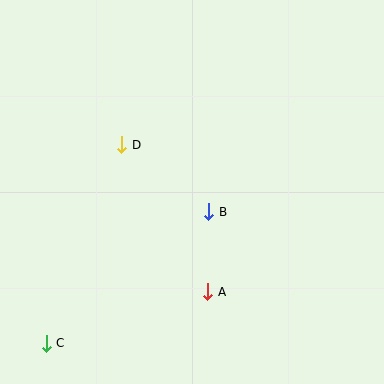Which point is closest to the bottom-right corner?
Point A is closest to the bottom-right corner.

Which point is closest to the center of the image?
Point B at (209, 212) is closest to the center.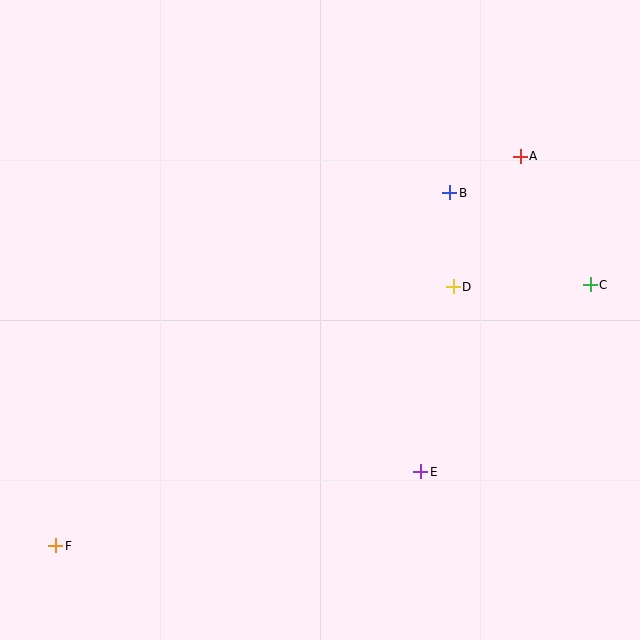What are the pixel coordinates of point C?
Point C is at (590, 285).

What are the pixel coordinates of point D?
Point D is at (453, 287).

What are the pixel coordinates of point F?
Point F is at (56, 546).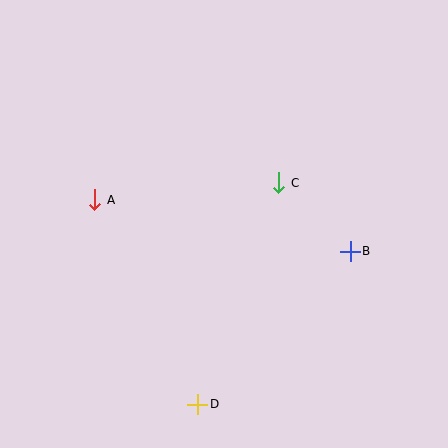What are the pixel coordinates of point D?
Point D is at (198, 404).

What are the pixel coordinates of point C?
Point C is at (279, 183).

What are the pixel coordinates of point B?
Point B is at (350, 251).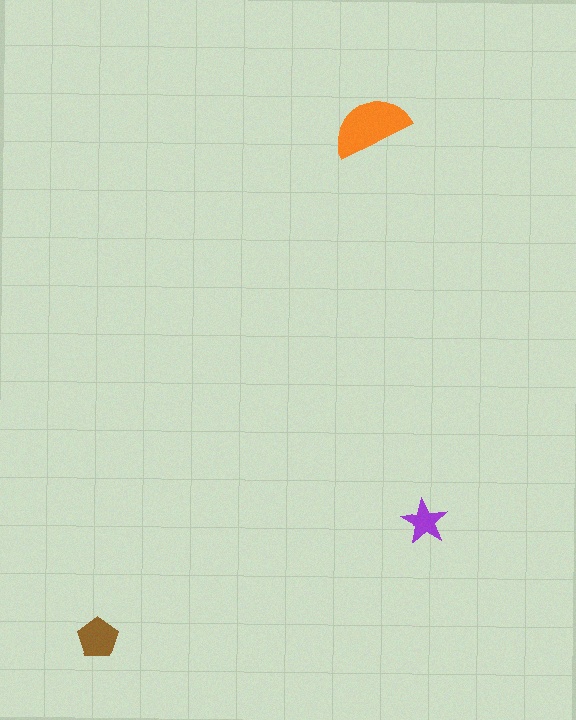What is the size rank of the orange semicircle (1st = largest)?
1st.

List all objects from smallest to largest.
The purple star, the brown pentagon, the orange semicircle.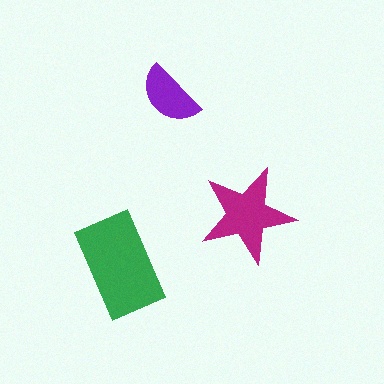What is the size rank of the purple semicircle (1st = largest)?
3rd.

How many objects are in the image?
There are 3 objects in the image.